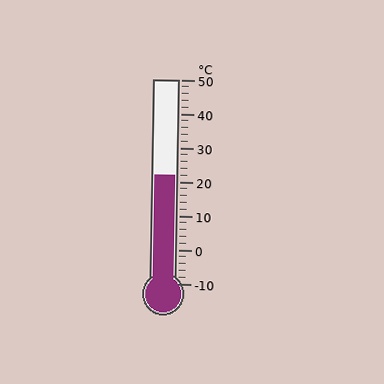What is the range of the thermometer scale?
The thermometer scale ranges from -10°C to 50°C.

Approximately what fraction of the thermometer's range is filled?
The thermometer is filled to approximately 55% of its range.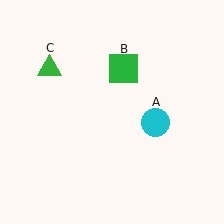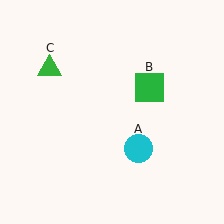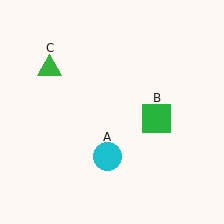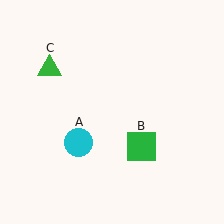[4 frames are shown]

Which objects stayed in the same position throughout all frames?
Green triangle (object C) remained stationary.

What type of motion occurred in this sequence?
The cyan circle (object A), green square (object B) rotated clockwise around the center of the scene.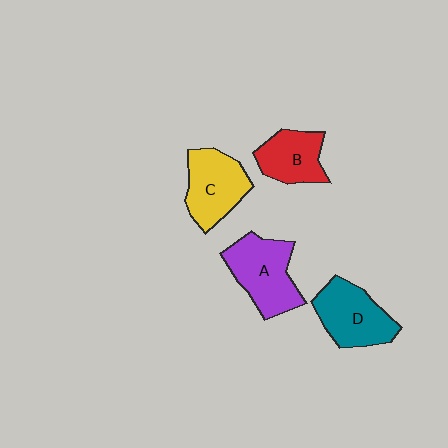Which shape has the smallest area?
Shape B (red).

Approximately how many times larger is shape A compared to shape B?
Approximately 1.4 times.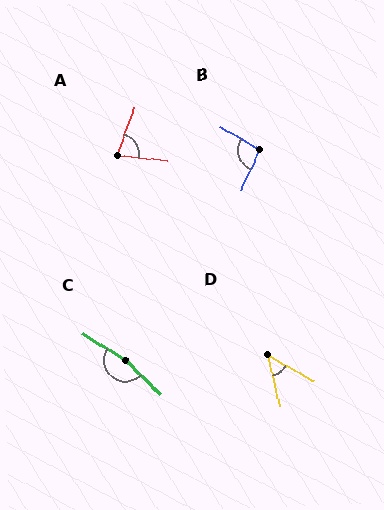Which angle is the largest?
C, at approximately 168 degrees.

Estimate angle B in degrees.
Approximately 95 degrees.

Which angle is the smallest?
D, at approximately 47 degrees.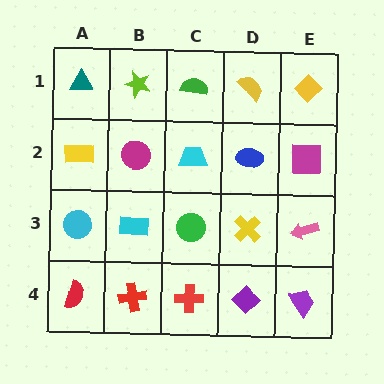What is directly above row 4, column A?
A cyan circle.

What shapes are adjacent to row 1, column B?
A magenta circle (row 2, column B), a teal triangle (row 1, column A), a green semicircle (row 1, column C).